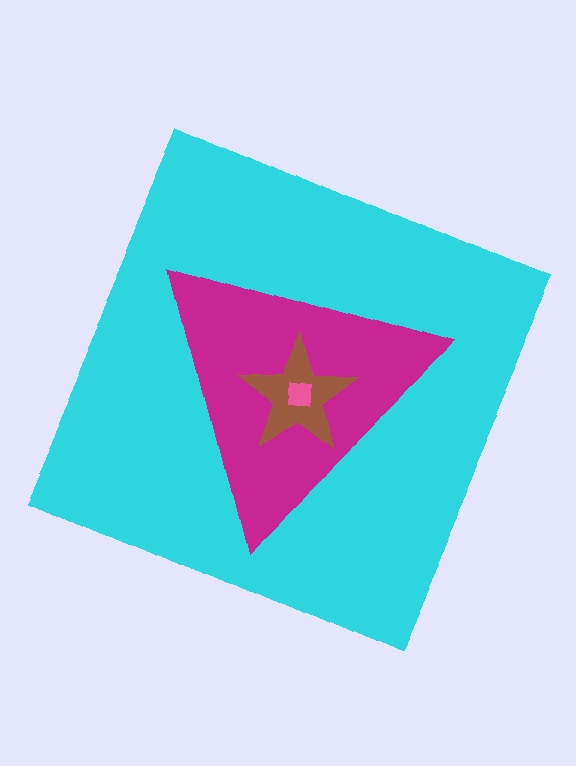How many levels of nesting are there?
4.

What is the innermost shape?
The pink square.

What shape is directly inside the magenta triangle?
The brown star.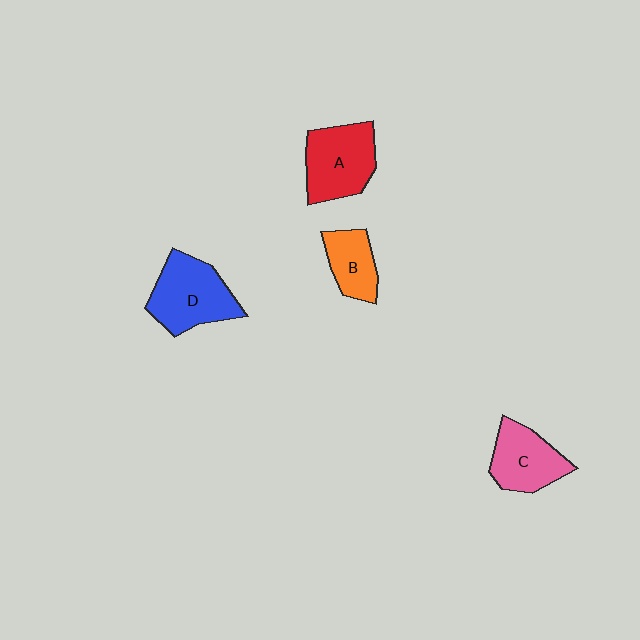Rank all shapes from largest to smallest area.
From largest to smallest: D (blue), A (red), C (pink), B (orange).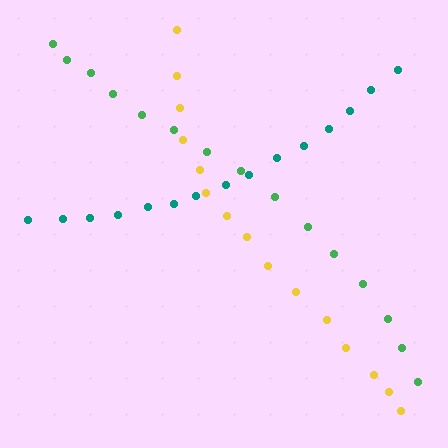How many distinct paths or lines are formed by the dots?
There are 3 distinct paths.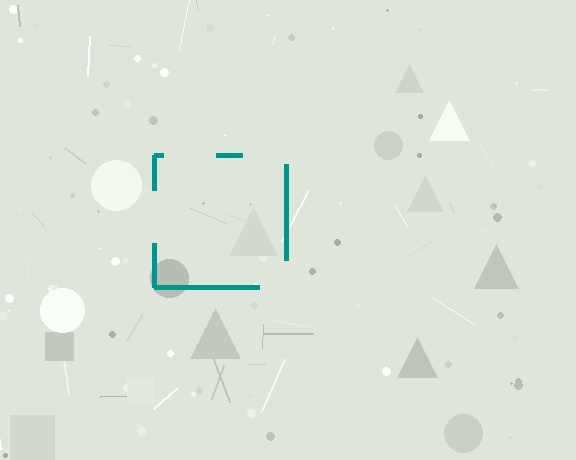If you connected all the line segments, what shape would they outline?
They would outline a square.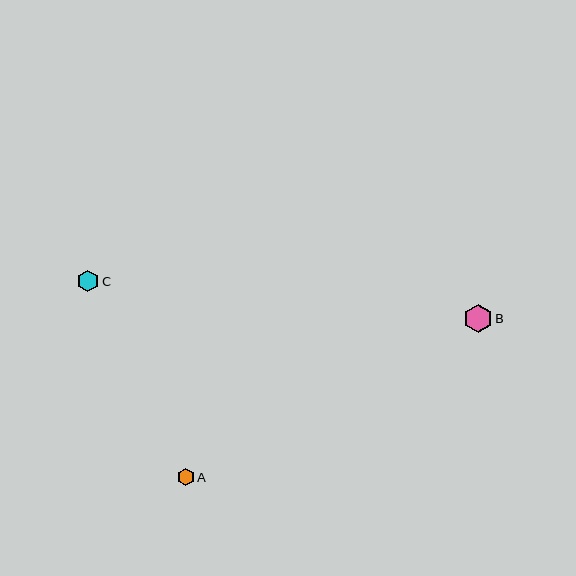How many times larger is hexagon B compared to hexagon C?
Hexagon B is approximately 1.3 times the size of hexagon C.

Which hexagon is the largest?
Hexagon B is the largest with a size of approximately 28 pixels.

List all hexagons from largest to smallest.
From largest to smallest: B, C, A.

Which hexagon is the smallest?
Hexagon A is the smallest with a size of approximately 17 pixels.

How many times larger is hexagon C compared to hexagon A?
Hexagon C is approximately 1.2 times the size of hexagon A.